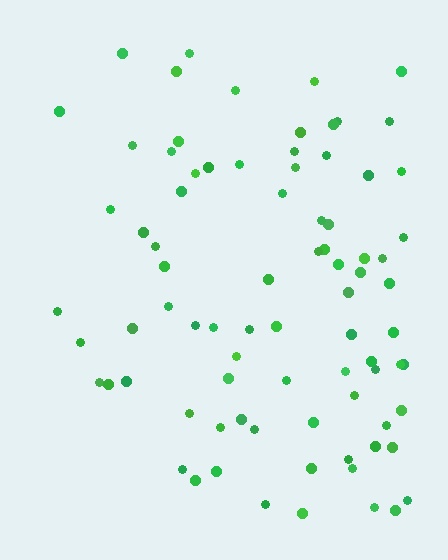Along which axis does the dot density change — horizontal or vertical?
Horizontal.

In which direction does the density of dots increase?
From left to right, with the right side densest.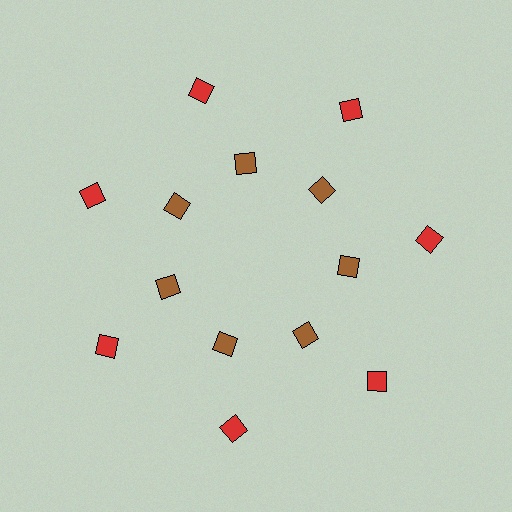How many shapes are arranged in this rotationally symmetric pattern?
There are 14 shapes, arranged in 7 groups of 2.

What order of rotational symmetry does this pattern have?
This pattern has 7-fold rotational symmetry.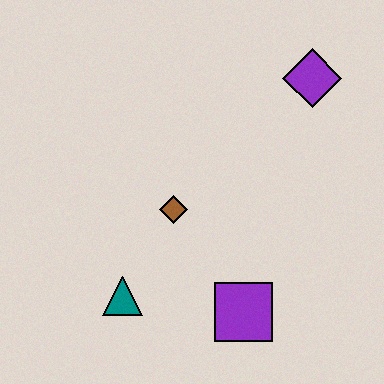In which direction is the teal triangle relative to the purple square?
The teal triangle is to the left of the purple square.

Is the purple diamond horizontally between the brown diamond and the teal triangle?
No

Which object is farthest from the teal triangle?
The purple diamond is farthest from the teal triangle.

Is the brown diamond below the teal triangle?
No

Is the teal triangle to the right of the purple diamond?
No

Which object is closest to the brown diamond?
The teal triangle is closest to the brown diamond.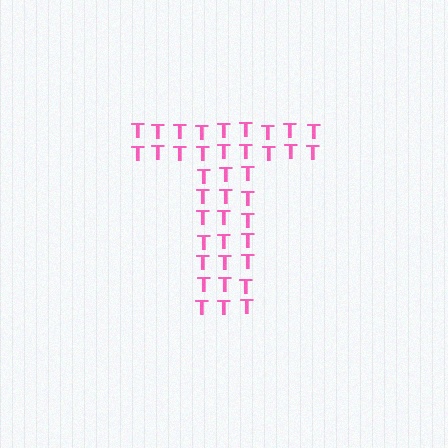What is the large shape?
The large shape is the letter T.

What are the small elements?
The small elements are letter T's.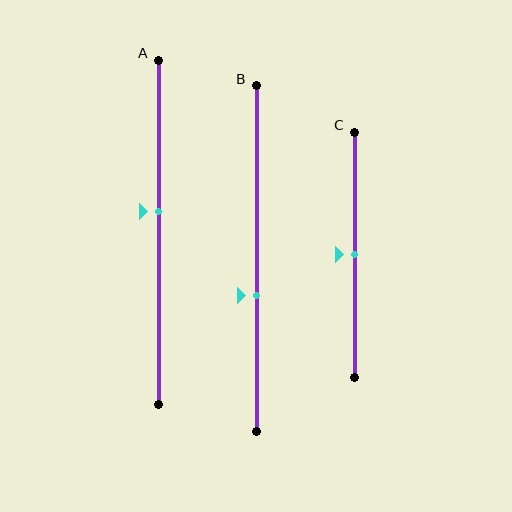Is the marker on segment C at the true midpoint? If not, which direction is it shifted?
Yes, the marker on segment C is at the true midpoint.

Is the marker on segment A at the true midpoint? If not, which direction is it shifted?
No, the marker on segment A is shifted upward by about 6% of the segment length.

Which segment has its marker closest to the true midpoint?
Segment C has its marker closest to the true midpoint.